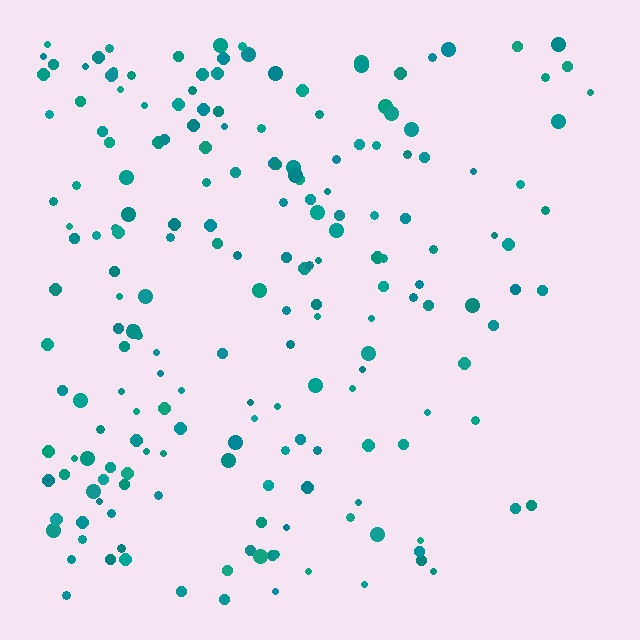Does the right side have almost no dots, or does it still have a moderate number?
Still a moderate number, just noticeably fewer than the left.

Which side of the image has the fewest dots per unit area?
The right.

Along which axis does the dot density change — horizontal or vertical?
Horizontal.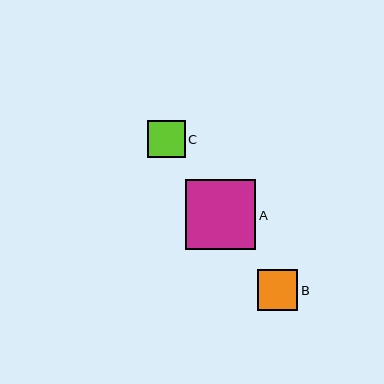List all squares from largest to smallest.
From largest to smallest: A, B, C.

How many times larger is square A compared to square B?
Square A is approximately 1.7 times the size of square B.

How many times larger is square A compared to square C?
Square A is approximately 1.9 times the size of square C.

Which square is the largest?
Square A is the largest with a size of approximately 70 pixels.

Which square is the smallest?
Square C is the smallest with a size of approximately 37 pixels.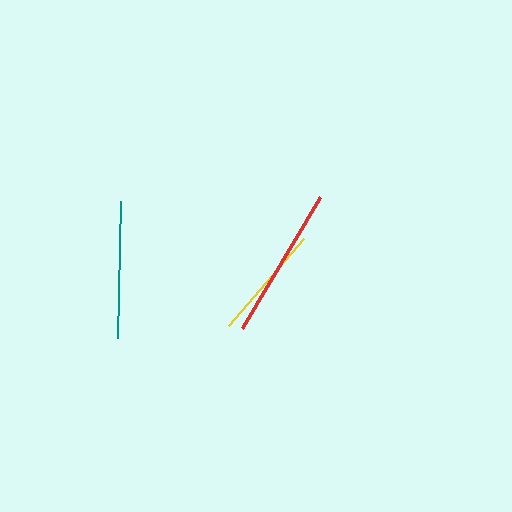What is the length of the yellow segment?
The yellow segment is approximately 115 pixels long.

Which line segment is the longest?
The red line is the longest at approximately 152 pixels.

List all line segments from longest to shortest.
From longest to shortest: red, teal, yellow.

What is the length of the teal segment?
The teal segment is approximately 137 pixels long.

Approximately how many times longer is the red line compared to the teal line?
The red line is approximately 1.1 times the length of the teal line.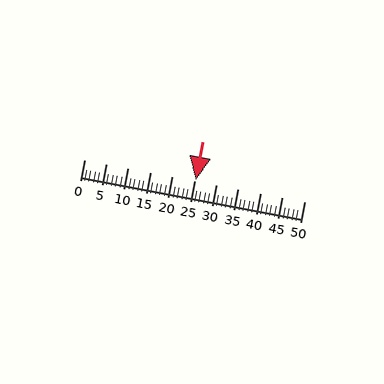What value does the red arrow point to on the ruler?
The red arrow points to approximately 25.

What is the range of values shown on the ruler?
The ruler shows values from 0 to 50.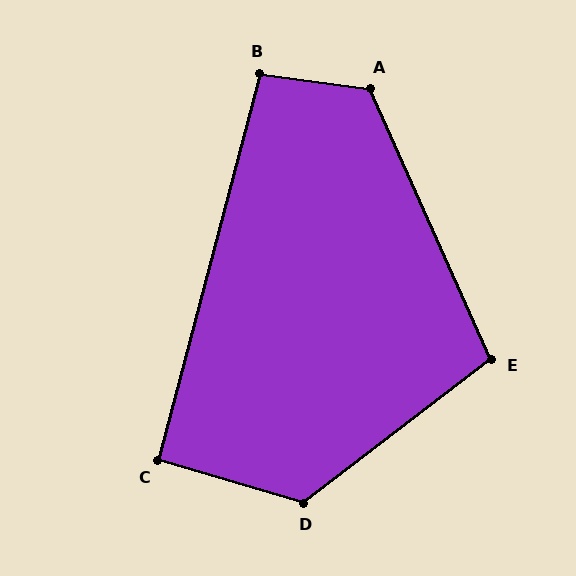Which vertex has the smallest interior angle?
C, at approximately 92 degrees.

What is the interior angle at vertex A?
Approximately 122 degrees (obtuse).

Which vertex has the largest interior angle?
D, at approximately 126 degrees.